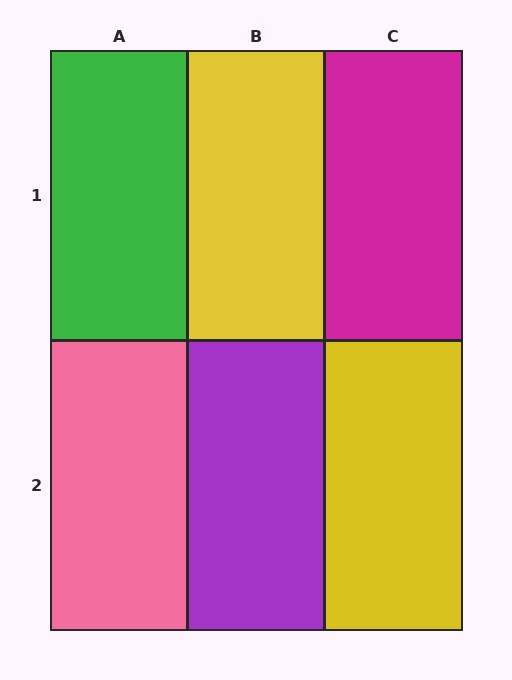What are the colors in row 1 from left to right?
Green, yellow, magenta.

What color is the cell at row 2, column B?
Purple.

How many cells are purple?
1 cell is purple.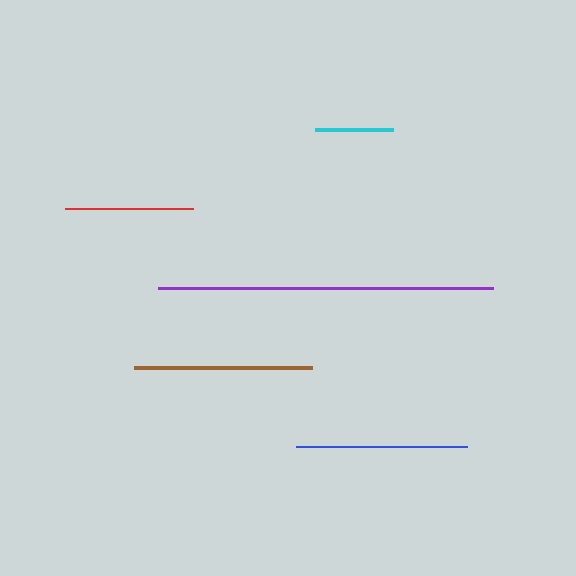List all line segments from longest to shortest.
From longest to shortest: purple, brown, blue, red, cyan.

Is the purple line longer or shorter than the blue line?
The purple line is longer than the blue line.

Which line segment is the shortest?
The cyan line is the shortest at approximately 78 pixels.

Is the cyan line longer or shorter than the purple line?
The purple line is longer than the cyan line.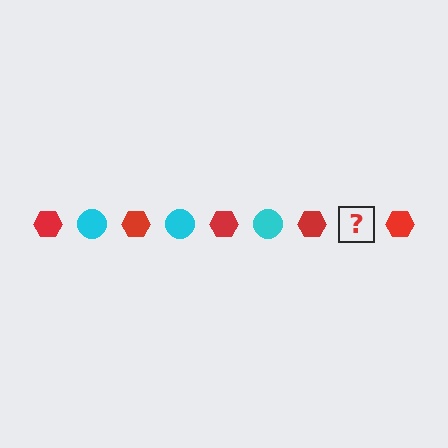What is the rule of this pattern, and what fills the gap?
The rule is that the pattern alternates between red hexagon and cyan circle. The gap should be filled with a cyan circle.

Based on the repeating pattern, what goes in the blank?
The blank should be a cyan circle.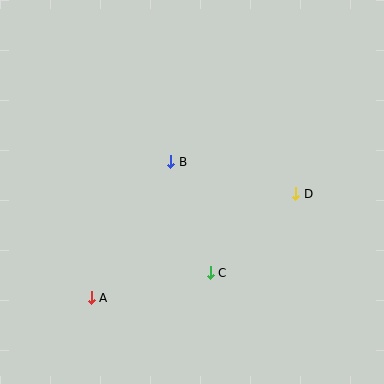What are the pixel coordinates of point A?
Point A is at (91, 298).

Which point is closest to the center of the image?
Point B at (171, 162) is closest to the center.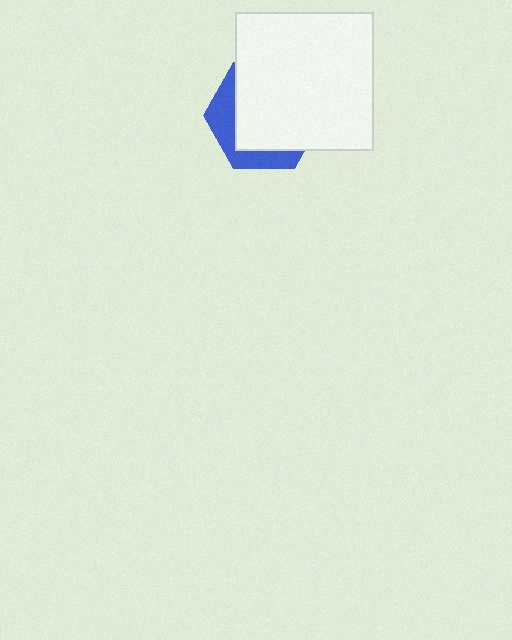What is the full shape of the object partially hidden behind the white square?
The partially hidden object is a blue hexagon.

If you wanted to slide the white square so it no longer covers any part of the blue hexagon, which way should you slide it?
Slide it toward the upper-right — that is the most direct way to separate the two shapes.